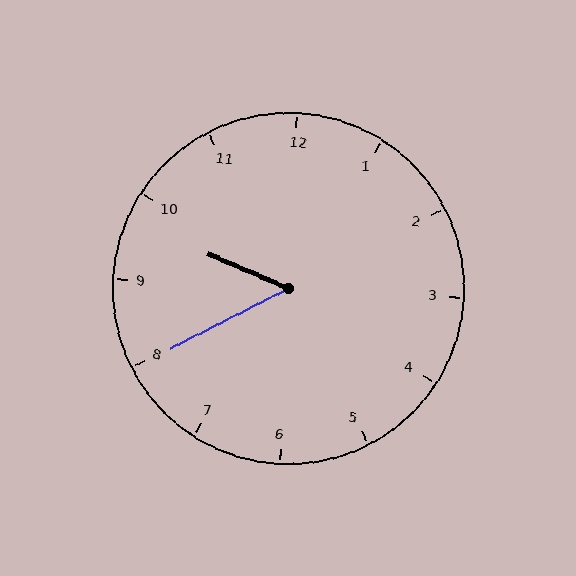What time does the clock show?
9:40.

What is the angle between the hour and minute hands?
Approximately 50 degrees.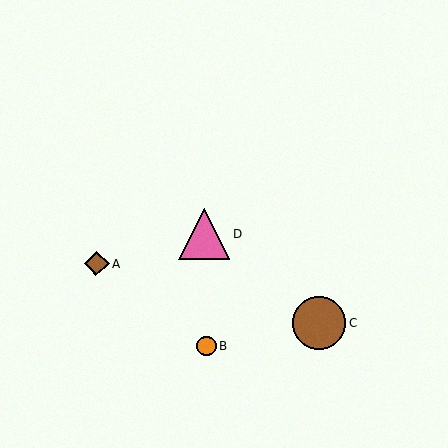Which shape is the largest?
The brown circle (labeled C) is the largest.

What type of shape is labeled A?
Shape A is a brown diamond.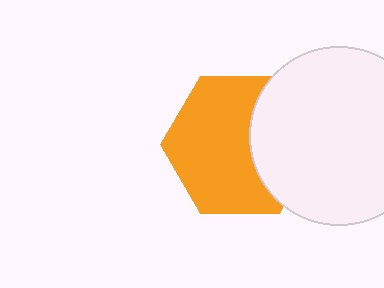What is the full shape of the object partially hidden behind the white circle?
The partially hidden object is an orange hexagon.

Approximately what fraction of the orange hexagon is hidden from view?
Roughly 34% of the orange hexagon is hidden behind the white circle.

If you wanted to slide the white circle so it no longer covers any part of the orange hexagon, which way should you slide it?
Slide it right — that is the most direct way to separate the two shapes.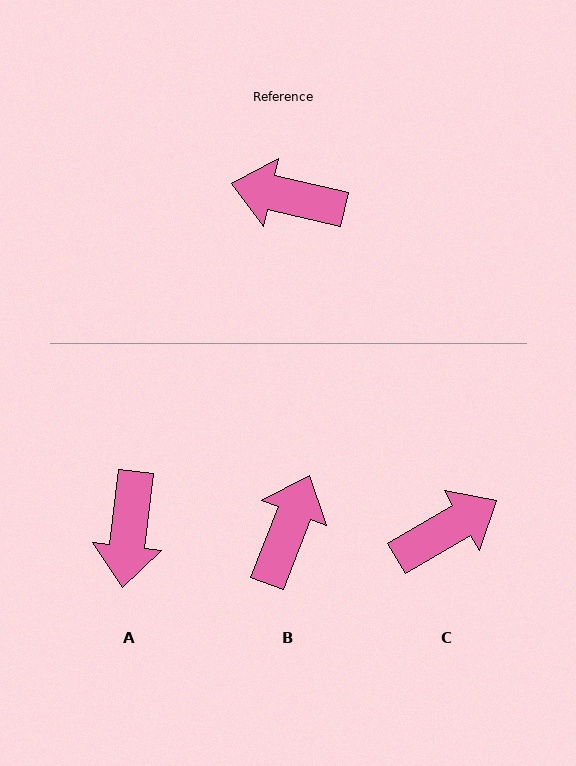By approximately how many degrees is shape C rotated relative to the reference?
Approximately 137 degrees clockwise.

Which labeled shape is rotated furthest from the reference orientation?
C, about 137 degrees away.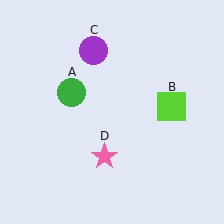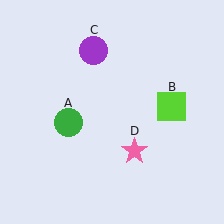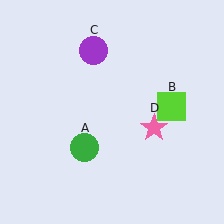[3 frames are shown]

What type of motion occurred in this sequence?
The green circle (object A), pink star (object D) rotated counterclockwise around the center of the scene.